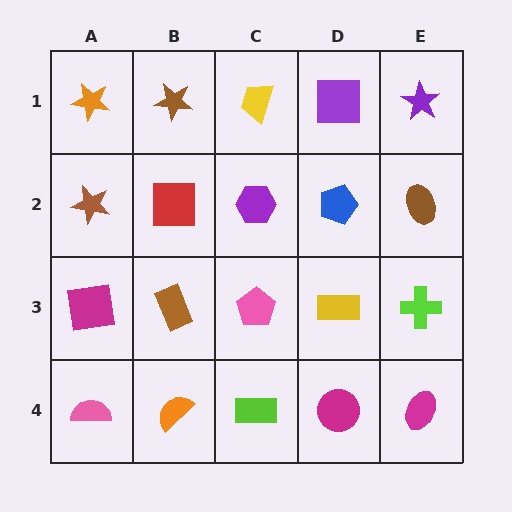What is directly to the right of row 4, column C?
A magenta circle.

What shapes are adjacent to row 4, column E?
A lime cross (row 3, column E), a magenta circle (row 4, column D).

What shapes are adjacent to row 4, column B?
A brown rectangle (row 3, column B), a pink semicircle (row 4, column A), a lime rectangle (row 4, column C).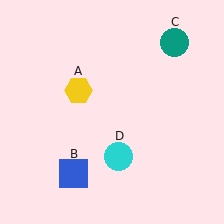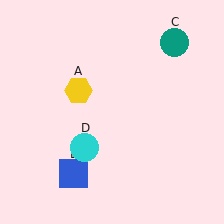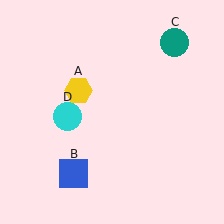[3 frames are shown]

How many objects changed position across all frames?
1 object changed position: cyan circle (object D).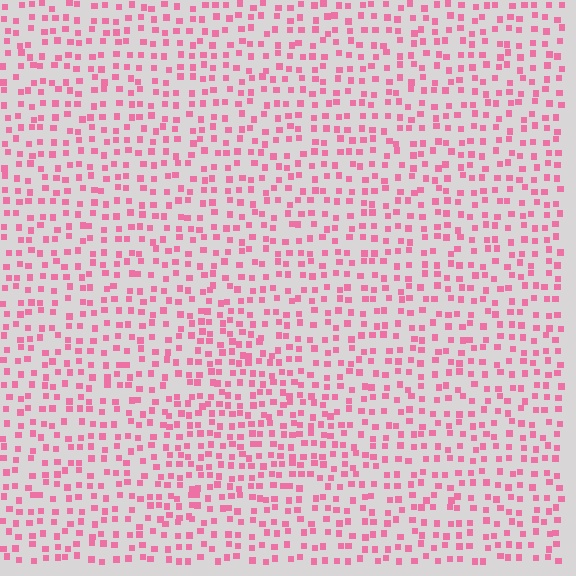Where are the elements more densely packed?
The elements are more densely packed inside the triangle boundary.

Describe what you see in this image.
The image contains small pink elements arranged at two different densities. A triangle-shaped region is visible where the elements are more densely packed than the surrounding area.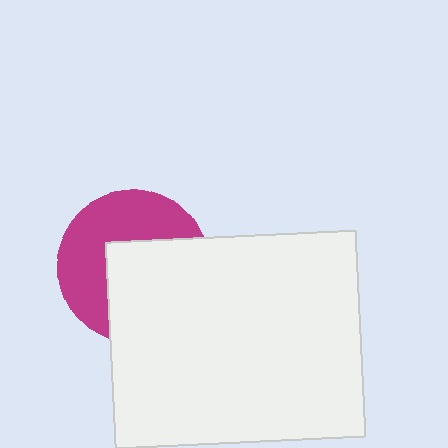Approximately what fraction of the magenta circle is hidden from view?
Roughly 51% of the magenta circle is hidden behind the white rectangle.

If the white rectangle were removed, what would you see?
You would see the complete magenta circle.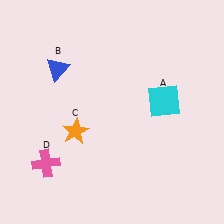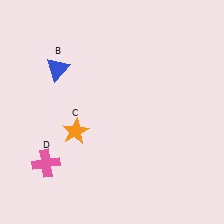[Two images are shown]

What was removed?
The cyan square (A) was removed in Image 2.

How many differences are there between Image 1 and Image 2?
There is 1 difference between the two images.